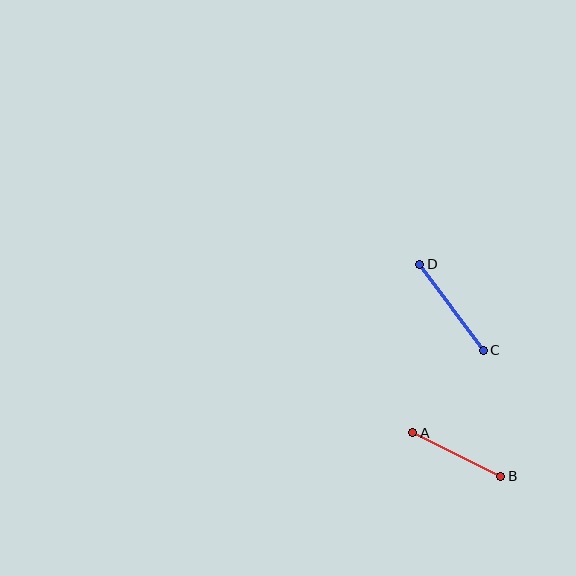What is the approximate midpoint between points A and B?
The midpoint is at approximately (457, 455) pixels.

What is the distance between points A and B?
The distance is approximately 99 pixels.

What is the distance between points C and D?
The distance is approximately 107 pixels.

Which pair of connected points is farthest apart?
Points C and D are farthest apart.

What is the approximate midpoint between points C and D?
The midpoint is at approximately (451, 307) pixels.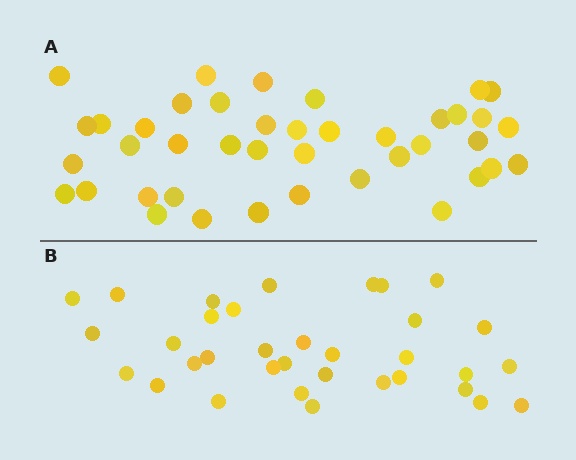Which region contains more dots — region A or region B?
Region A (the top region) has more dots.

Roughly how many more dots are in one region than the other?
Region A has roughly 8 or so more dots than region B.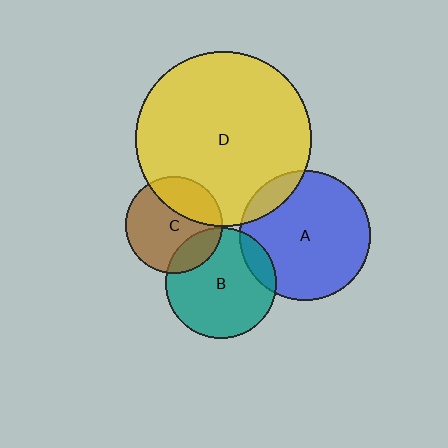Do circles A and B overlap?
Yes.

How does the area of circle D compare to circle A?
Approximately 1.8 times.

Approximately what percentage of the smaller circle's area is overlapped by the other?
Approximately 10%.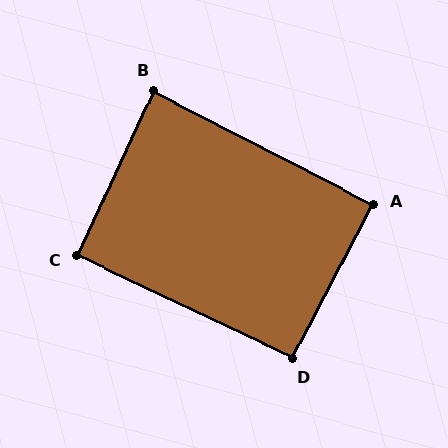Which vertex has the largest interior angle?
D, at approximately 92 degrees.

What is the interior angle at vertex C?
Approximately 90 degrees (approximately right).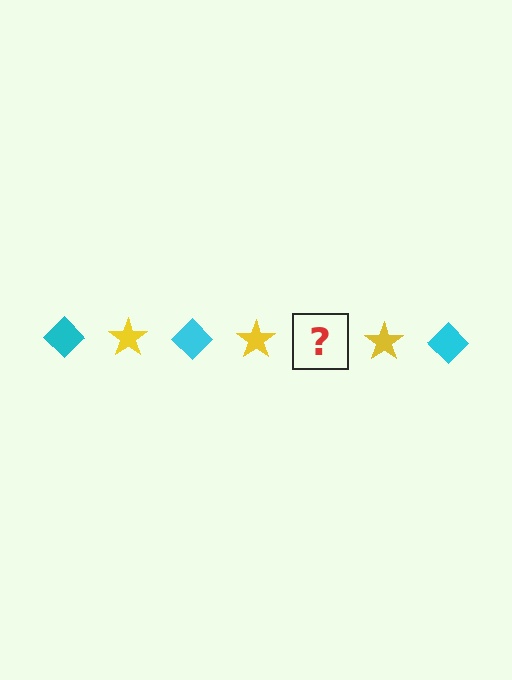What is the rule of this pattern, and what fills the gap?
The rule is that the pattern alternates between cyan diamond and yellow star. The gap should be filled with a cyan diamond.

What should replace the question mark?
The question mark should be replaced with a cyan diamond.